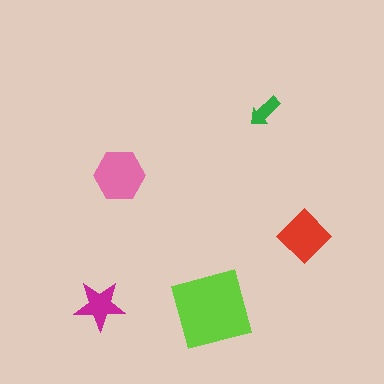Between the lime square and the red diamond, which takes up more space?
The lime square.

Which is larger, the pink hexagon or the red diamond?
The pink hexagon.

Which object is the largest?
The lime square.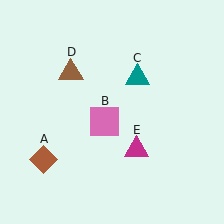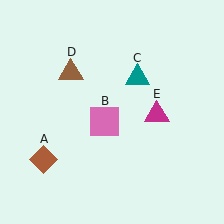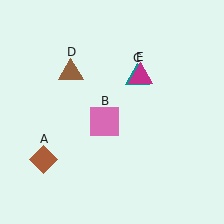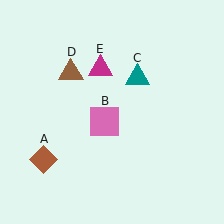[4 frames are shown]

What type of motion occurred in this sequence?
The magenta triangle (object E) rotated counterclockwise around the center of the scene.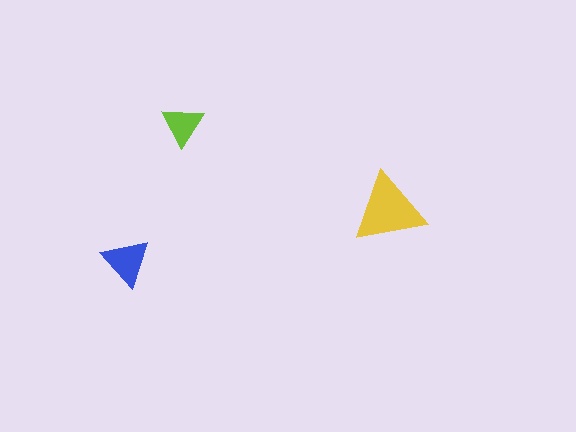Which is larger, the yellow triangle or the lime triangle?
The yellow one.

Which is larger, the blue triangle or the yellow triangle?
The yellow one.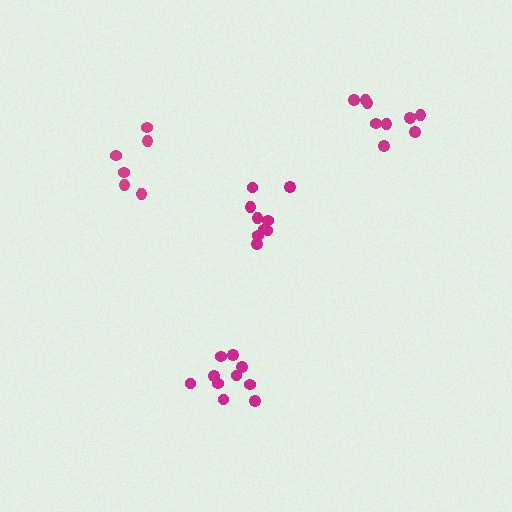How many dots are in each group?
Group 1: 10 dots, Group 2: 6 dots, Group 3: 9 dots, Group 4: 9 dots (34 total).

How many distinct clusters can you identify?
There are 4 distinct clusters.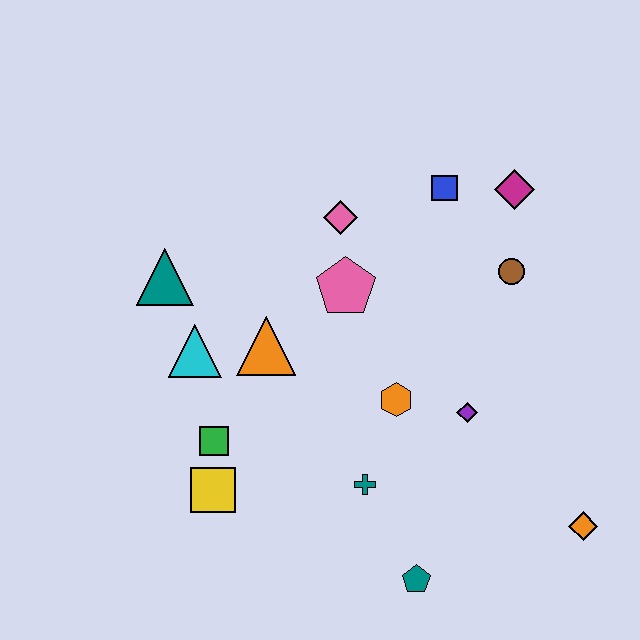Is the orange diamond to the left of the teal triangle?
No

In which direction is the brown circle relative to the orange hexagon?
The brown circle is above the orange hexagon.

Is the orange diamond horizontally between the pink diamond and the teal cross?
No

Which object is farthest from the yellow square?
The magenta diamond is farthest from the yellow square.